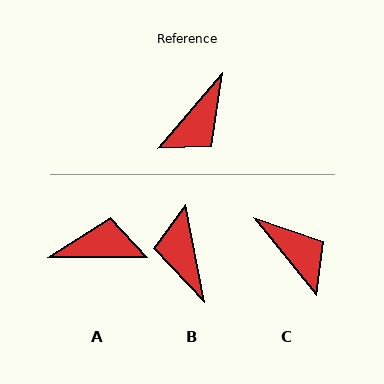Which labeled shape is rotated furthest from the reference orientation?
A, about 130 degrees away.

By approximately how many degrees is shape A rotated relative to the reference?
Approximately 130 degrees counter-clockwise.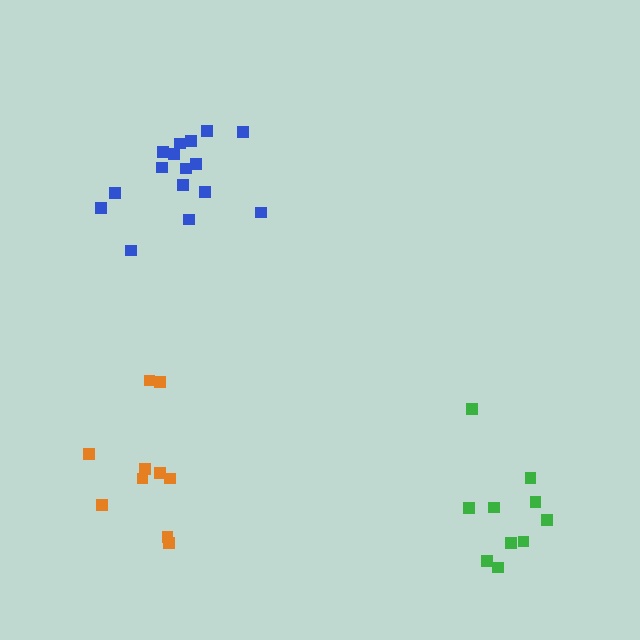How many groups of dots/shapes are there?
There are 3 groups.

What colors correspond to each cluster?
The clusters are colored: green, orange, blue.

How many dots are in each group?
Group 1: 10 dots, Group 2: 10 dots, Group 3: 16 dots (36 total).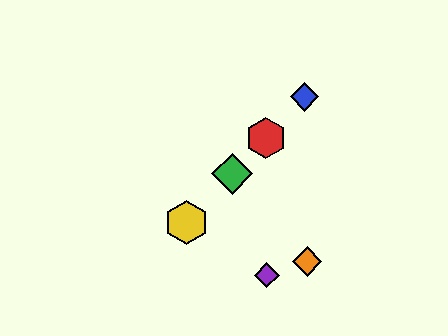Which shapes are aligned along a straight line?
The red hexagon, the blue diamond, the green diamond, the yellow hexagon are aligned along a straight line.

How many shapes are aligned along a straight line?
4 shapes (the red hexagon, the blue diamond, the green diamond, the yellow hexagon) are aligned along a straight line.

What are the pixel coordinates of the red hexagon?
The red hexagon is at (266, 138).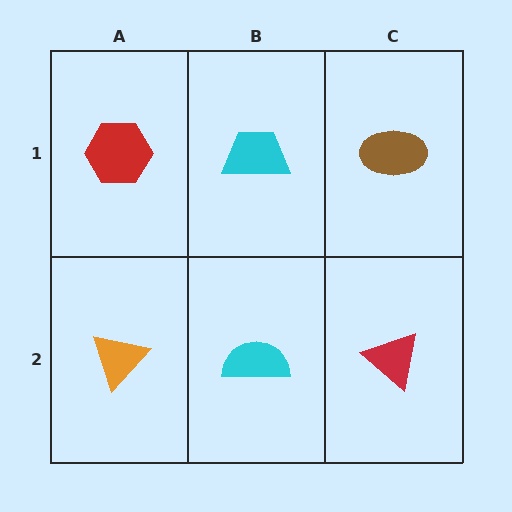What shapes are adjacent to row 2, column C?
A brown ellipse (row 1, column C), a cyan semicircle (row 2, column B).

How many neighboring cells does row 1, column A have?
2.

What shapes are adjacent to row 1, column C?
A red triangle (row 2, column C), a cyan trapezoid (row 1, column B).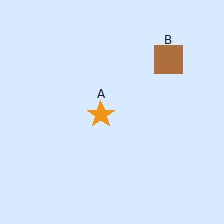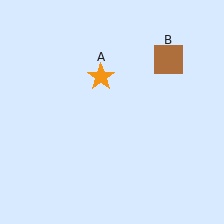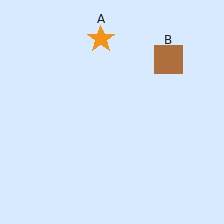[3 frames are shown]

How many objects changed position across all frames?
1 object changed position: orange star (object A).